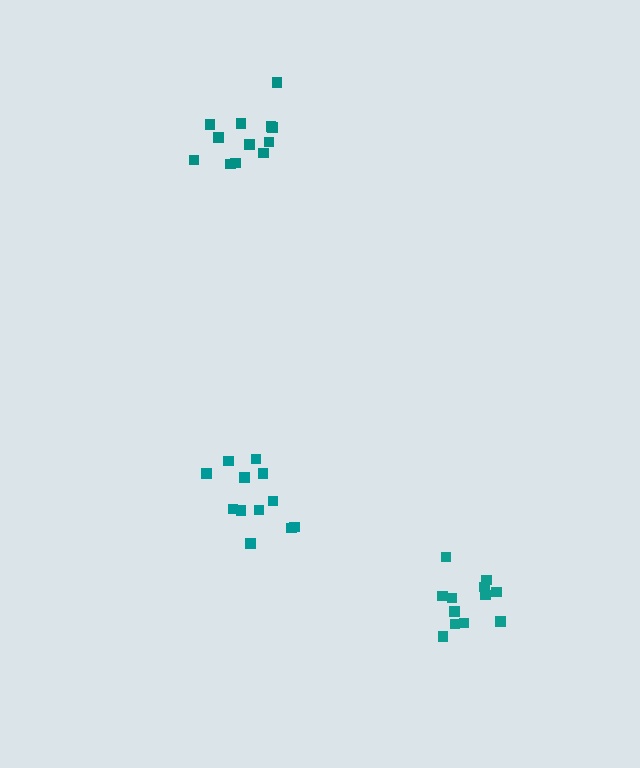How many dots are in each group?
Group 1: 12 dots, Group 2: 12 dots, Group 3: 12 dots (36 total).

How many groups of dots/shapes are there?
There are 3 groups.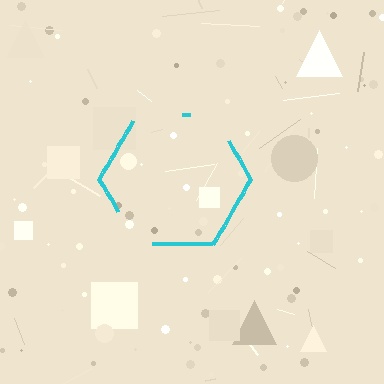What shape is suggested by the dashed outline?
The dashed outline suggests a hexagon.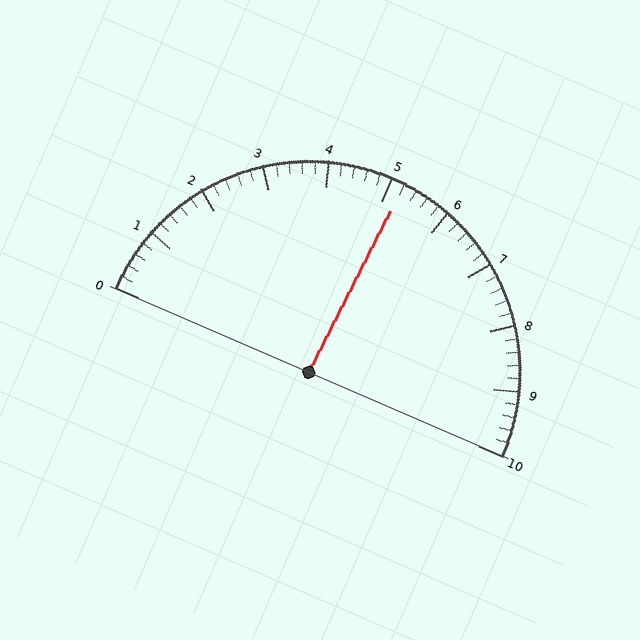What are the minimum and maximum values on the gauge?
The gauge ranges from 0 to 10.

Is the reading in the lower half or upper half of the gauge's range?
The reading is in the upper half of the range (0 to 10).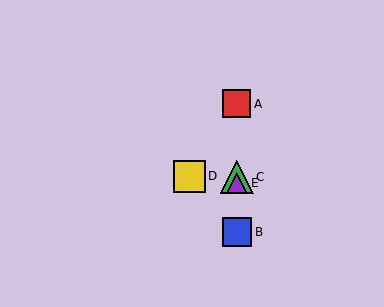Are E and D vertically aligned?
No, E is at x≈237 and D is at x≈189.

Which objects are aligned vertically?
Objects A, B, C, E are aligned vertically.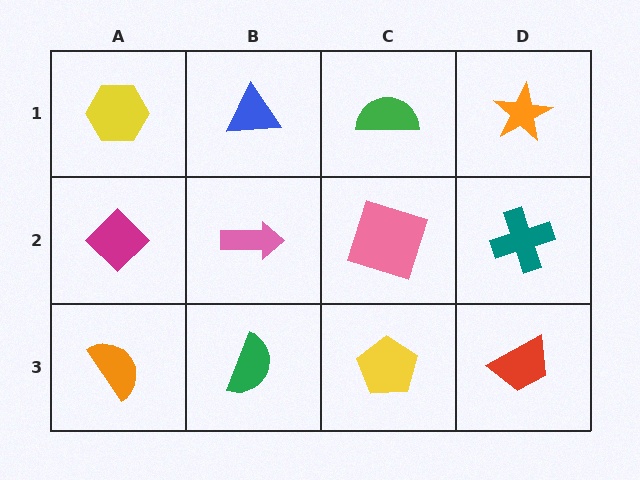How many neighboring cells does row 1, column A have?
2.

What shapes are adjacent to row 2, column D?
An orange star (row 1, column D), a red trapezoid (row 3, column D), a pink square (row 2, column C).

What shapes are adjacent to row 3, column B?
A pink arrow (row 2, column B), an orange semicircle (row 3, column A), a yellow pentagon (row 3, column C).